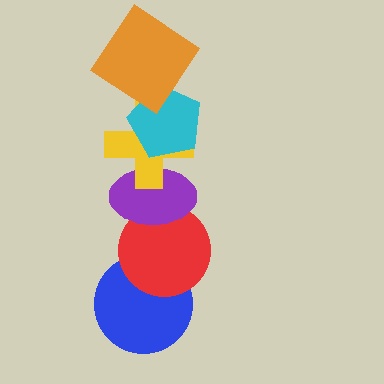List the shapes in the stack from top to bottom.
From top to bottom: the orange diamond, the cyan pentagon, the yellow cross, the purple ellipse, the red circle, the blue circle.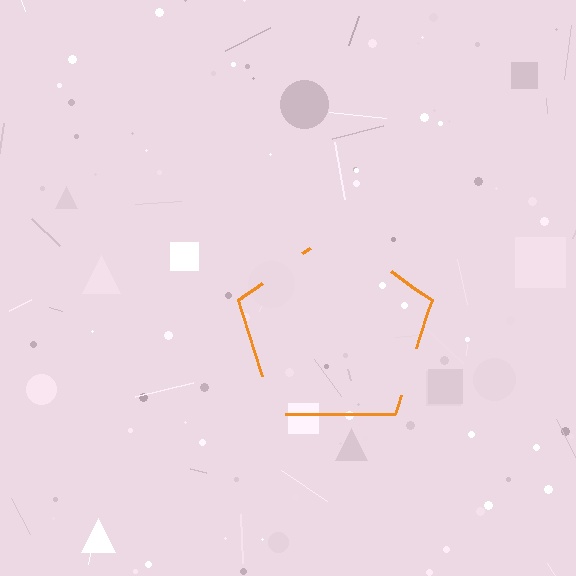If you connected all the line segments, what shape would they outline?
They would outline a pentagon.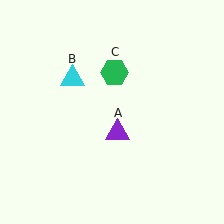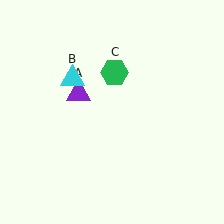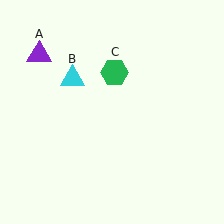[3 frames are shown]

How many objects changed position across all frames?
1 object changed position: purple triangle (object A).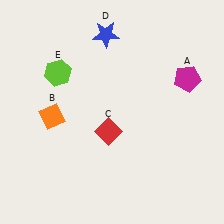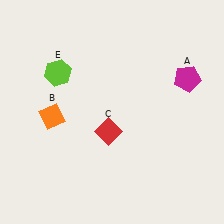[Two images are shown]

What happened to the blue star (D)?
The blue star (D) was removed in Image 2. It was in the top-left area of Image 1.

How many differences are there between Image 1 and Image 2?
There is 1 difference between the two images.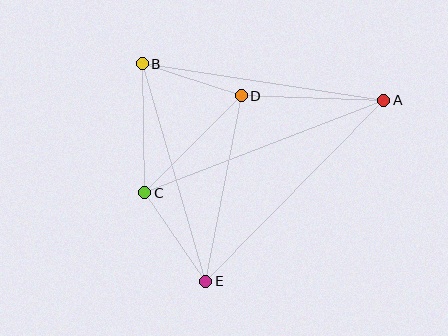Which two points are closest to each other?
Points B and D are closest to each other.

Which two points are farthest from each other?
Points A and C are farthest from each other.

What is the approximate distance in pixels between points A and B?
The distance between A and B is approximately 244 pixels.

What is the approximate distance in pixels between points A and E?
The distance between A and E is approximately 254 pixels.